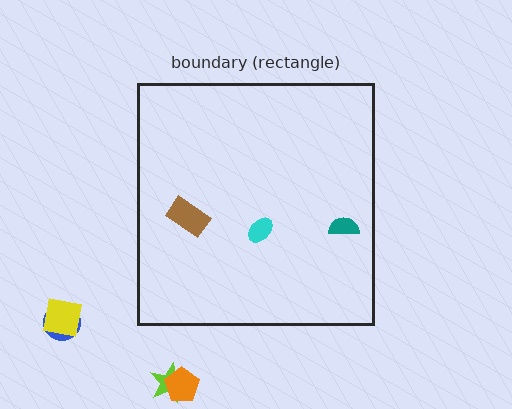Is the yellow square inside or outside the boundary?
Outside.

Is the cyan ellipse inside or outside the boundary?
Inside.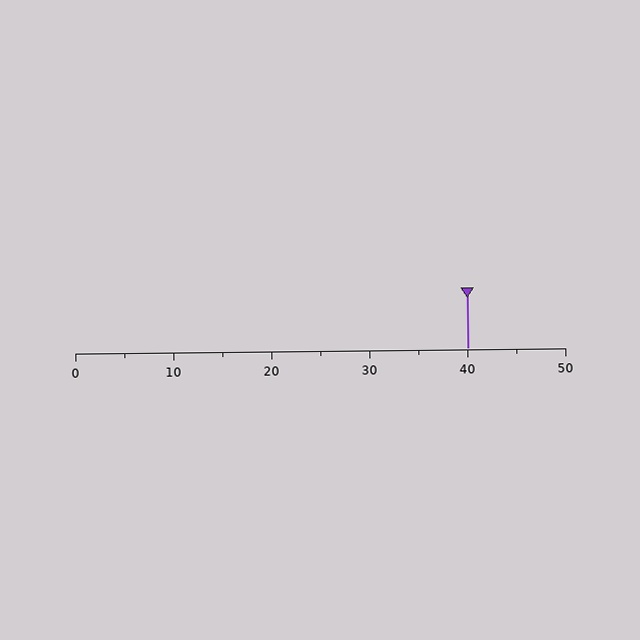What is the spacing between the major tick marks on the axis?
The major ticks are spaced 10 apart.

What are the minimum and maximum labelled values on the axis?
The axis runs from 0 to 50.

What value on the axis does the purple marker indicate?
The marker indicates approximately 40.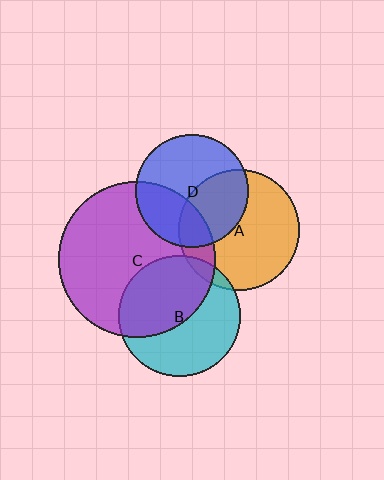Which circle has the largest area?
Circle C (purple).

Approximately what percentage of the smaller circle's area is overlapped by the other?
Approximately 40%.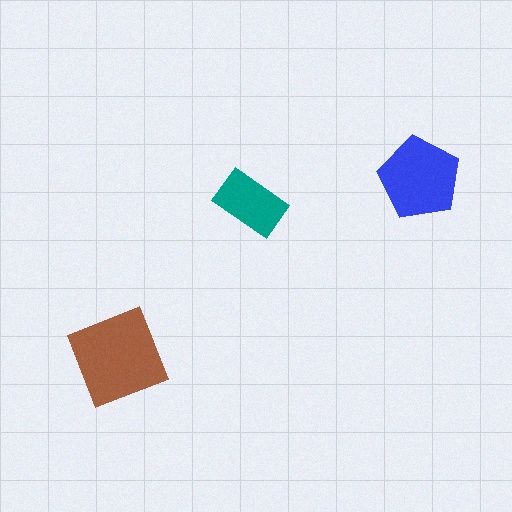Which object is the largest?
The brown diamond.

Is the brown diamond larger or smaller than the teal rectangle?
Larger.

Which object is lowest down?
The brown diamond is bottommost.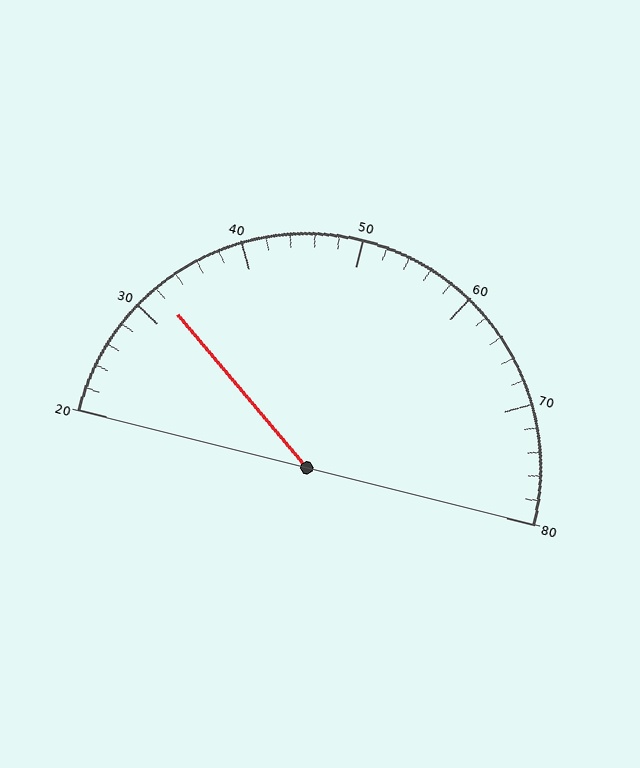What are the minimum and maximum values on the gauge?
The gauge ranges from 20 to 80.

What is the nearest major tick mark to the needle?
The nearest major tick mark is 30.